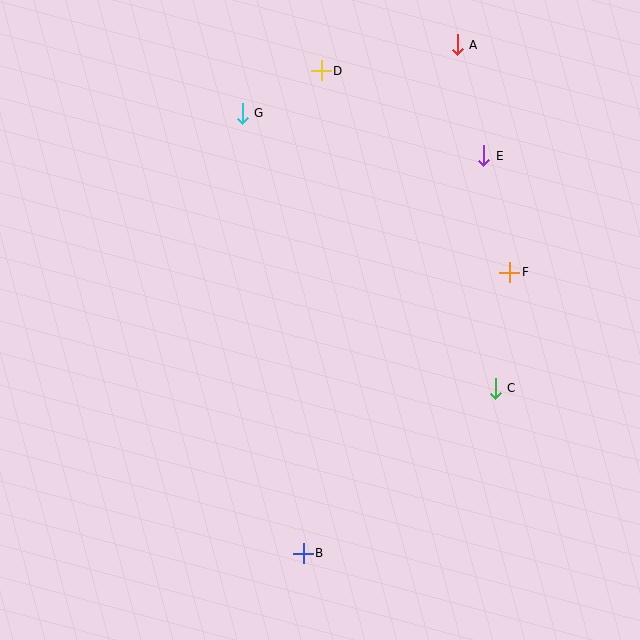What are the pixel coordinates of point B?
Point B is at (303, 553).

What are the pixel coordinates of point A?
Point A is at (457, 45).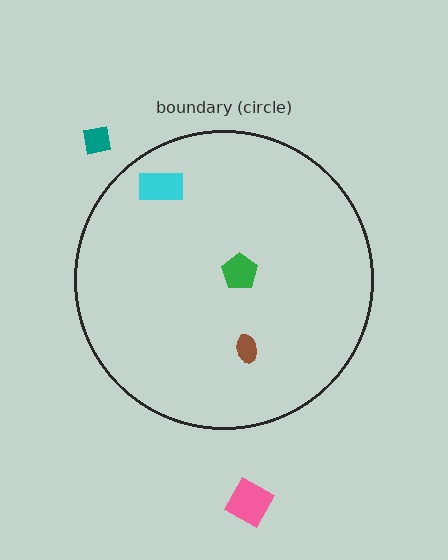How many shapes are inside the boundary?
3 inside, 2 outside.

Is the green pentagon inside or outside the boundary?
Inside.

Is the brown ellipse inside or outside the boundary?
Inside.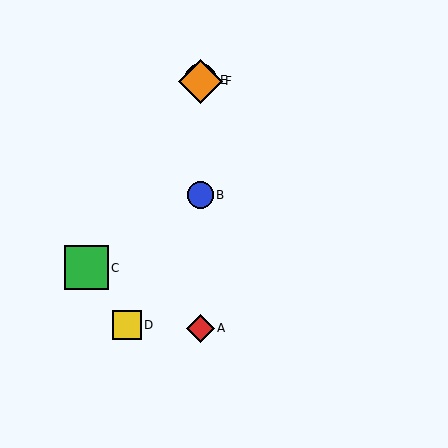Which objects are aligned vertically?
Objects A, B, E, F are aligned vertically.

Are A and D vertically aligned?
No, A is at x≈200 and D is at x≈127.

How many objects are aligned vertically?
4 objects (A, B, E, F) are aligned vertically.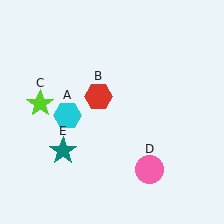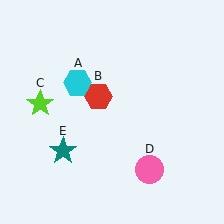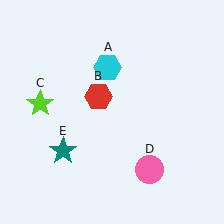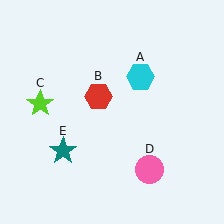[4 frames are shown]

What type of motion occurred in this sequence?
The cyan hexagon (object A) rotated clockwise around the center of the scene.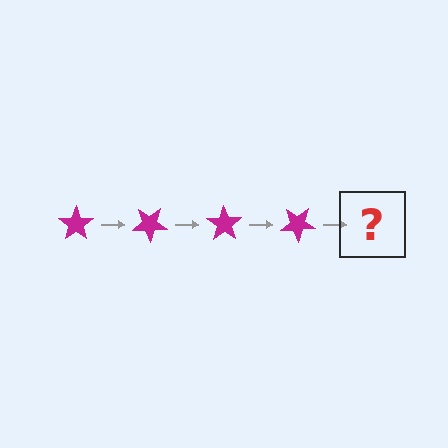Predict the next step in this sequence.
The next step is a magenta star rotated 140 degrees.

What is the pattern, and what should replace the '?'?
The pattern is that the star rotates 35 degrees each step. The '?' should be a magenta star rotated 140 degrees.